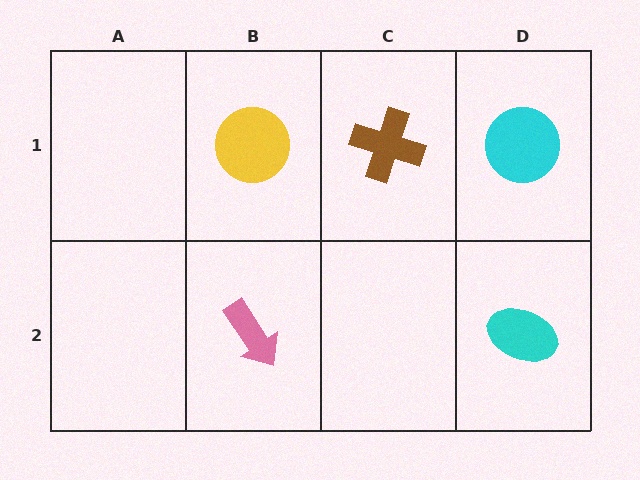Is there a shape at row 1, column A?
No, that cell is empty.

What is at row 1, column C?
A brown cross.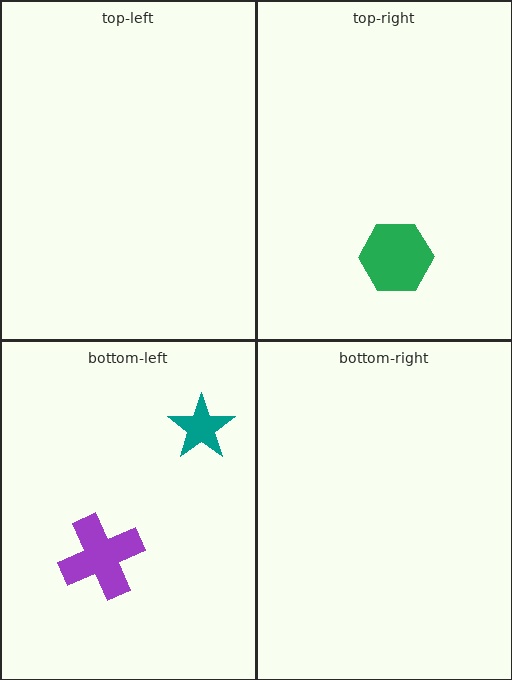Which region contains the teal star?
The bottom-left region.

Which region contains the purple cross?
The bottom-left region.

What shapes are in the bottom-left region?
The purple cross, the teal star.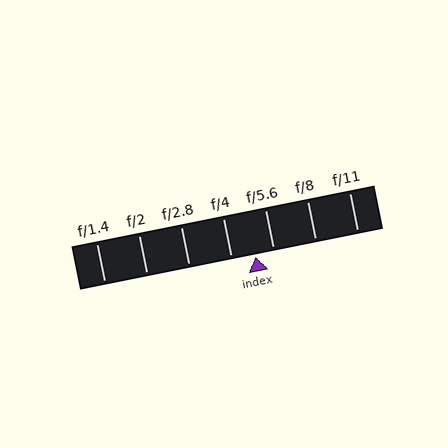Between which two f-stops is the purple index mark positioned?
The index mark is between f/4 and f/5.6.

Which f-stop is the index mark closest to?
The index mark is closest to f/5.6.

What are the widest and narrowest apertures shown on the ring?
The widest aperture shown is f/1.4 and the narrowest is f/11.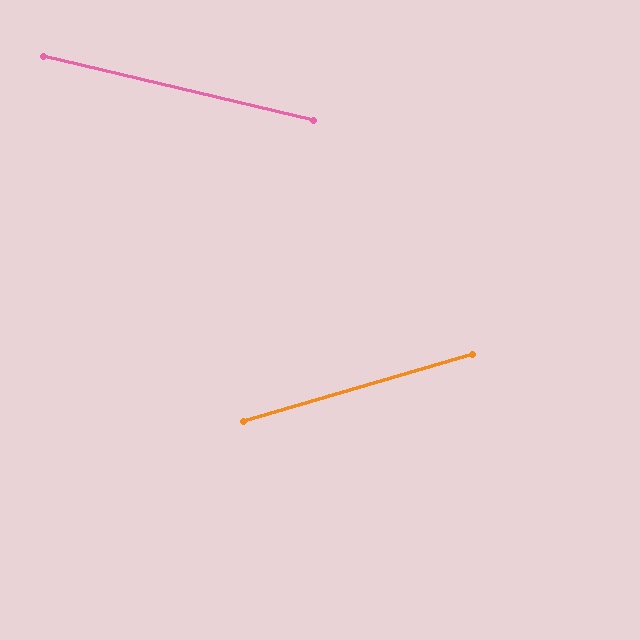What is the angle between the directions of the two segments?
Approximately 30 degrees.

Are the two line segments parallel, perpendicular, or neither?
Neither parallel nor perpendicular — they differ by about 30°.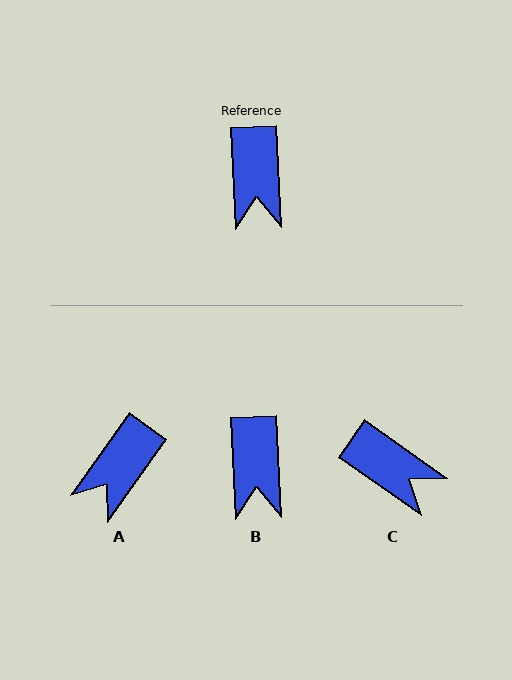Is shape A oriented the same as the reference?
No, it is off by about 38 degrees.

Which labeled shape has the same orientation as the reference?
B.